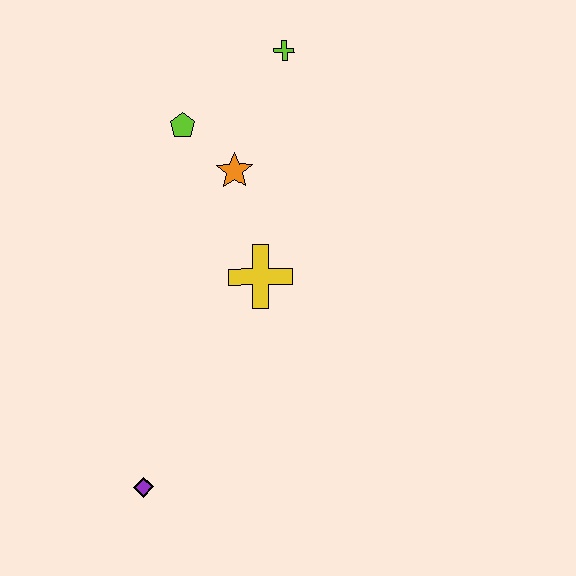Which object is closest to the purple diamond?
The yellow cross is closest to the purple diamond.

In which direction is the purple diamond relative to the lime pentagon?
The purple diamond is below the lime pentagon.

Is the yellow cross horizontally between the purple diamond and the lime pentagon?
No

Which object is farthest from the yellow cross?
The purple diamond is farthest from the yellow cross.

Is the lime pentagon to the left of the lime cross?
Yes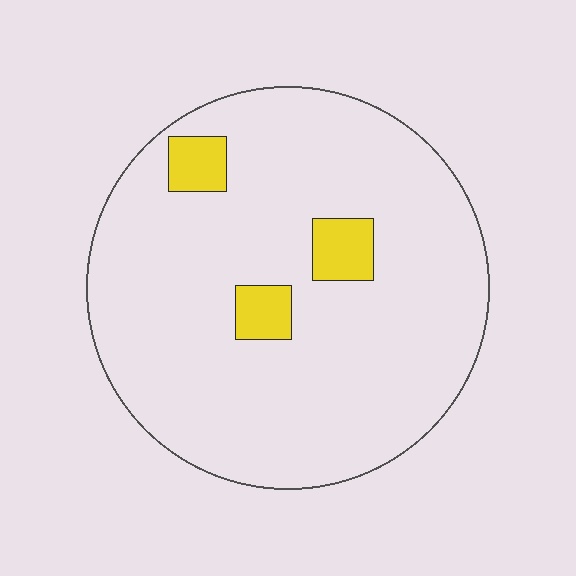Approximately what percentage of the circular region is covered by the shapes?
Approximately 10%.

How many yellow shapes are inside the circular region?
3.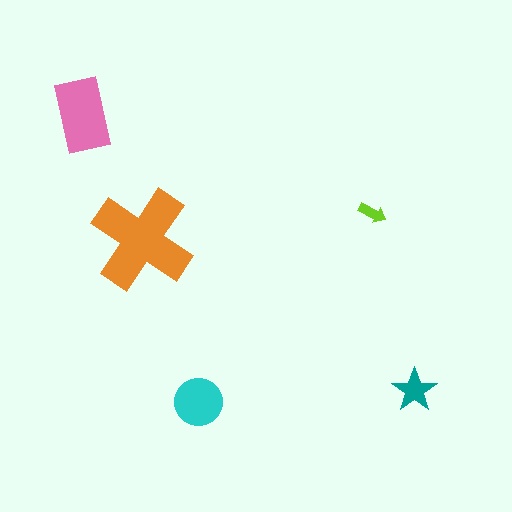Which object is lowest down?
The cyan circle is bottommost.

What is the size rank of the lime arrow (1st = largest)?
5th.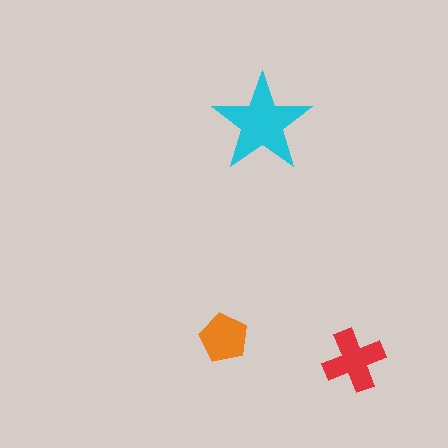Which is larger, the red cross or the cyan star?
The cyan star.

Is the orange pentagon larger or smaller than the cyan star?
Smaller.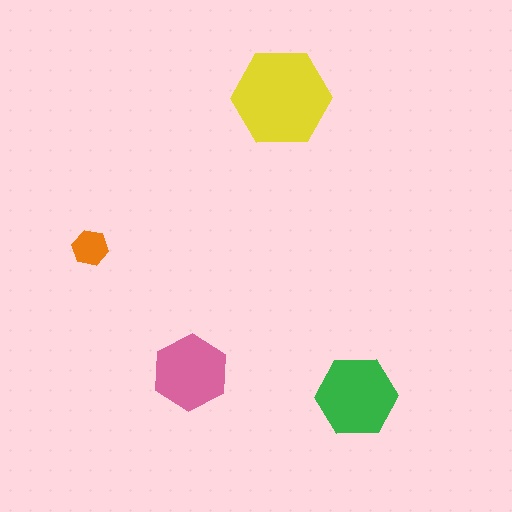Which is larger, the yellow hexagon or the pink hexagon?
The yellow one.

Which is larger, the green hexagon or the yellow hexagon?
The yellow one.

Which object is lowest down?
The green hexagon is bottommost.